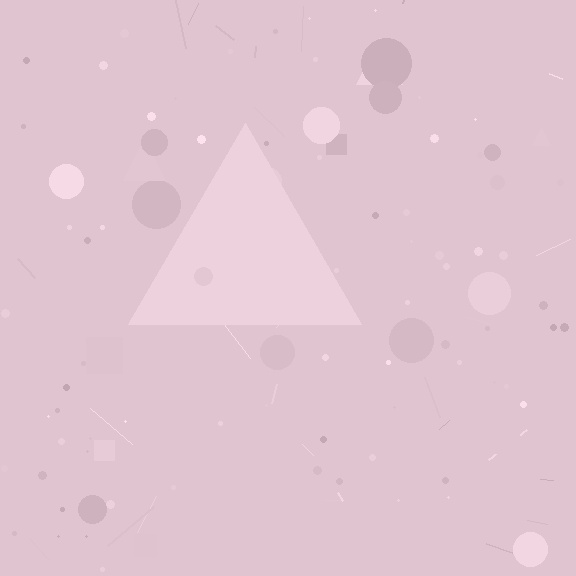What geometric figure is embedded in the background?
A triangle is embedded in the background.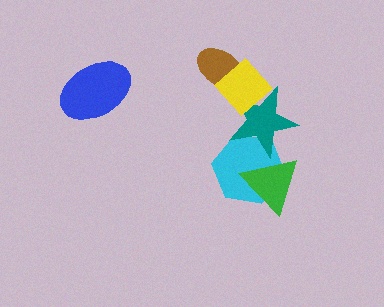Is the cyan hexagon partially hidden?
Yes, it is partially covered by another shape.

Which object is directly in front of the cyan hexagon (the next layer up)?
The teal star is directly in front of the cyan hexagon.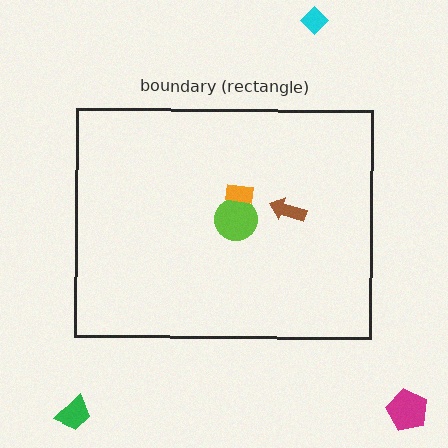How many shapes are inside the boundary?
3 inside, 3 outside.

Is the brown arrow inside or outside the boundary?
Inside.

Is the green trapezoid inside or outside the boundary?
Outside.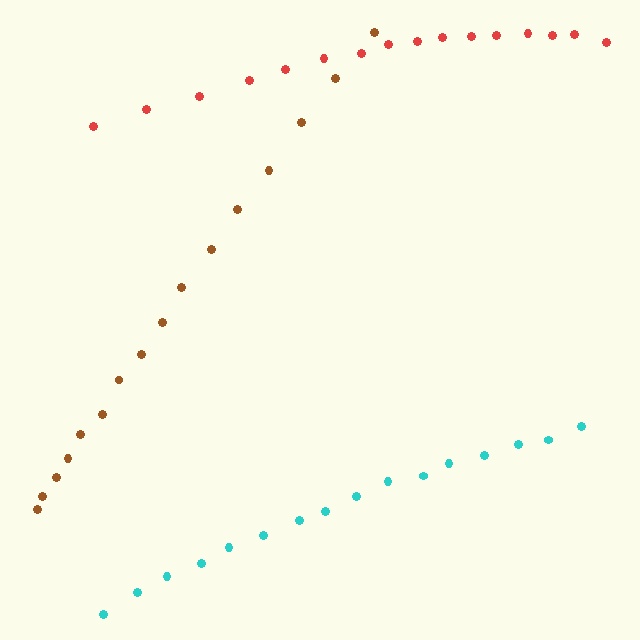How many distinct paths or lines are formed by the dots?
There are 3 distinct paths.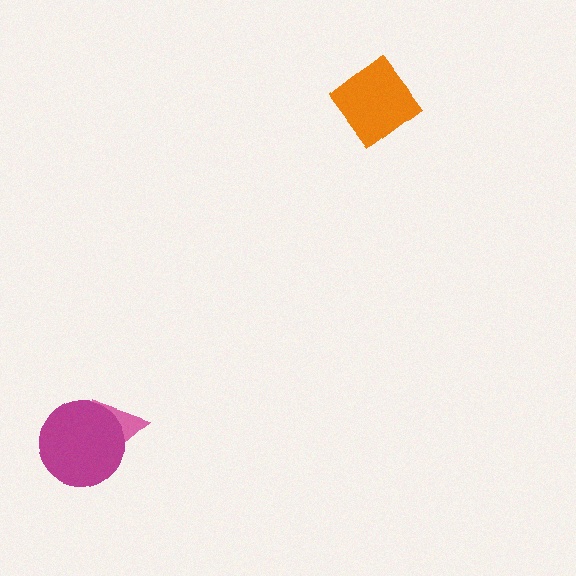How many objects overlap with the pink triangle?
1 object overlaps with the pink triangle.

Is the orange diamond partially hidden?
No, no other shape covers it.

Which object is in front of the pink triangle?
The magenta circle is in front of the pink triangle.